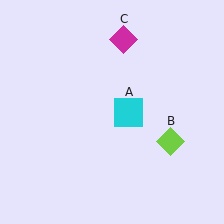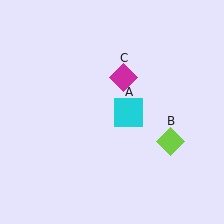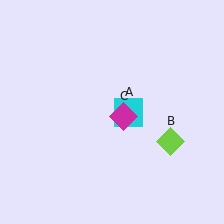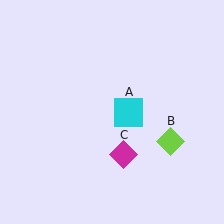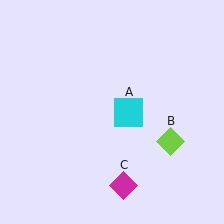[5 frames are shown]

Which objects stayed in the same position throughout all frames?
Cyan square (object A) and lime diamond (object B) remained stationary.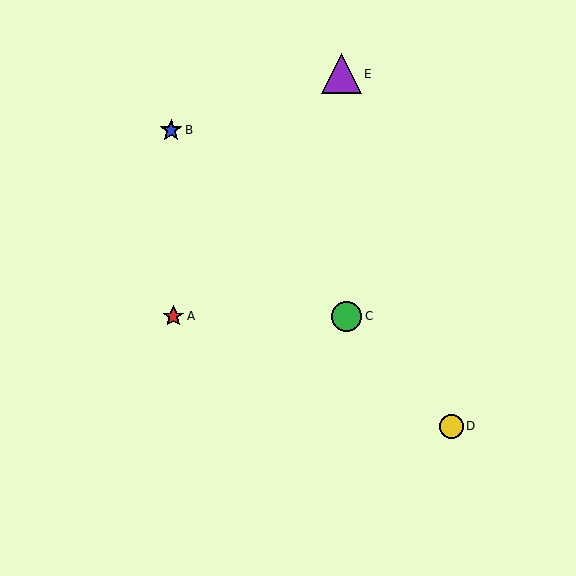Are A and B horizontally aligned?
No, A is at y≈316 and B is at y≈130.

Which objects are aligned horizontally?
Objects A, C are aligned horizontally.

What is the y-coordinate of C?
Object C is at y≈316.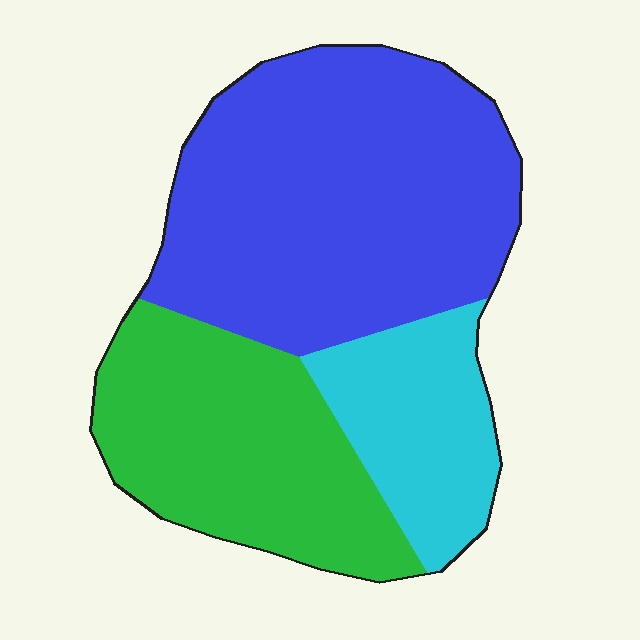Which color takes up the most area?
Blue, at roughly 50%.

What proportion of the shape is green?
Green covers roughly 30% of the shape.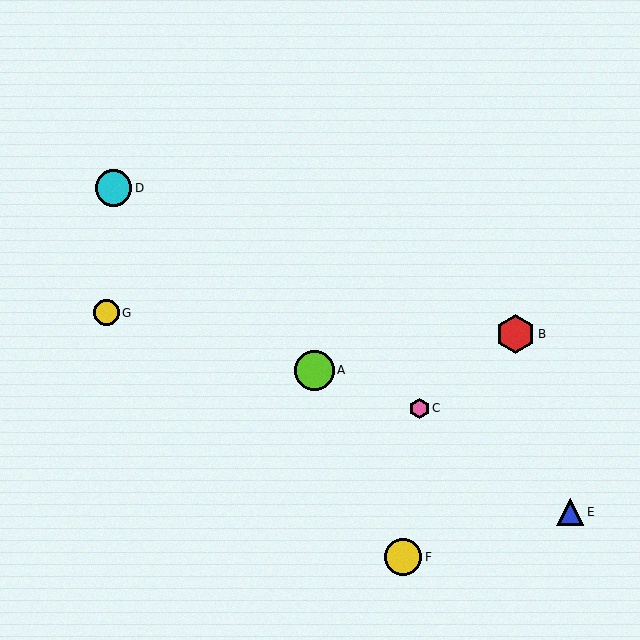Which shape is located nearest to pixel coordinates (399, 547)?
The yellow circle (labeled F) at (403, 557) is nearest to that location.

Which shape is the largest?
The lime circle (labeled A) is the largest.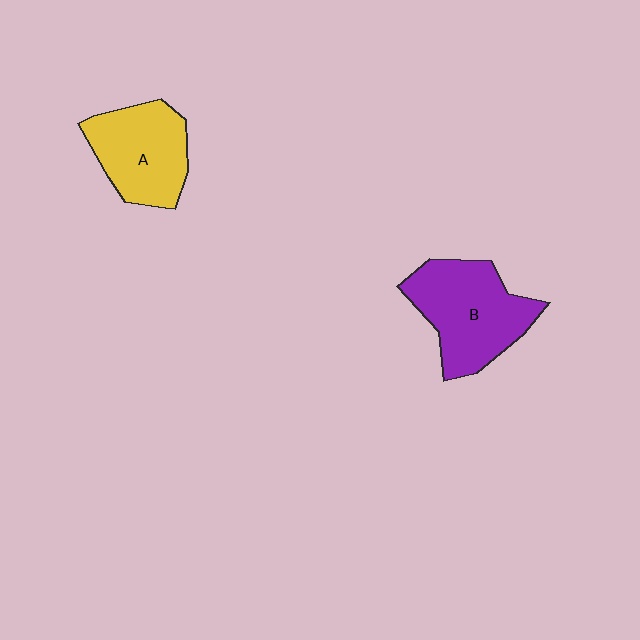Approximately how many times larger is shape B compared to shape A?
Approximately 1.2 times.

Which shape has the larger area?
Shape B (purple).